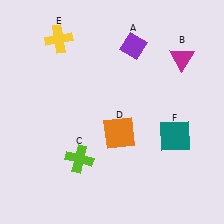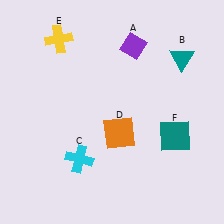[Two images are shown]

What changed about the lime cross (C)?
In Image 1, C is lime. In Image 2, it changed to cyan.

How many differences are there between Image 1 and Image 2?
There are 2 differences between the two images.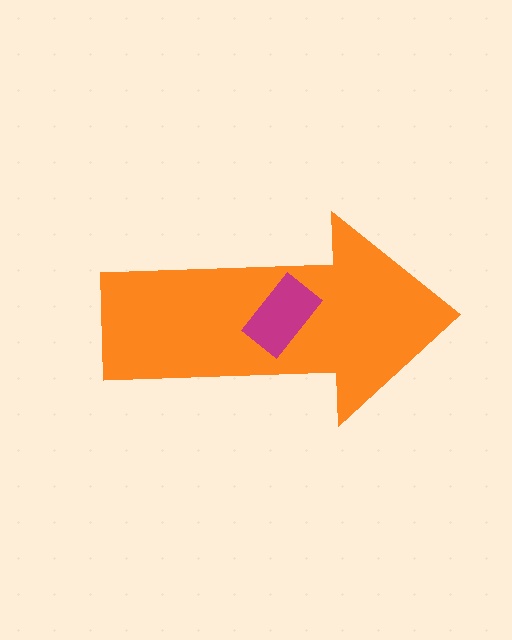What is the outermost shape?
The orange arrow.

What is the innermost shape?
The magenta rectangle.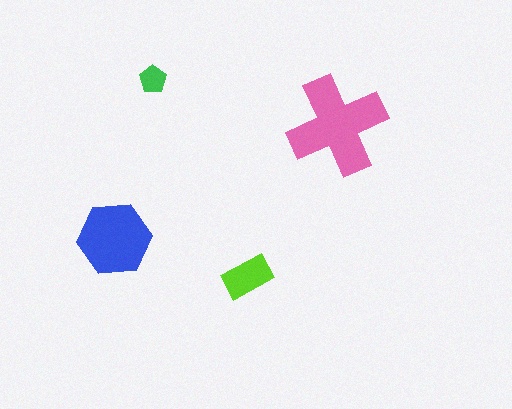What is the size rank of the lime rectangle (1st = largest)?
3rd.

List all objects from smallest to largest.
The green pentagon, the lime rectangle, the blue hexagon, the pink cross.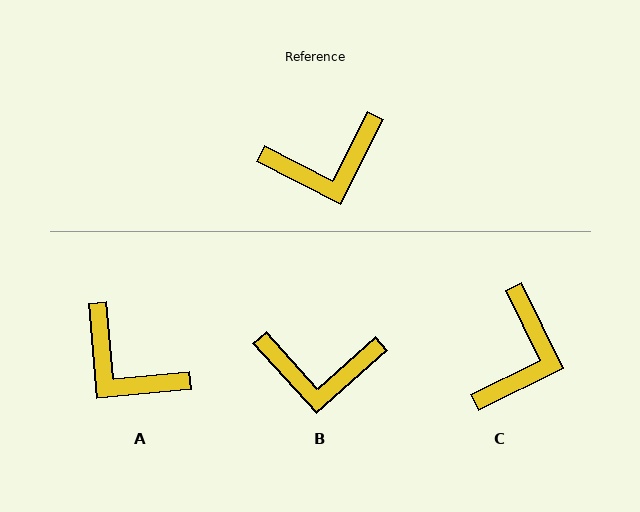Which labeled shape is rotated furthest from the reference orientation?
A, about 58 degrees away.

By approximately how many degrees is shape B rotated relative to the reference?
Approximately 21 degrees clockwise.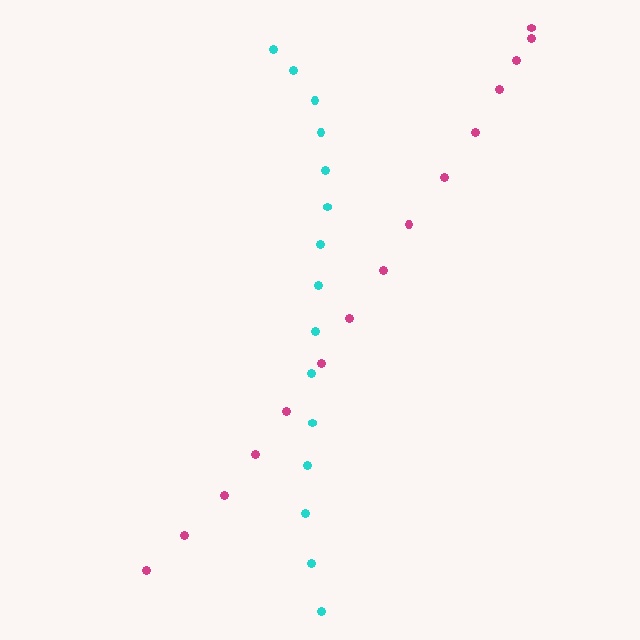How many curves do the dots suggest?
There are 2 distinct paths.